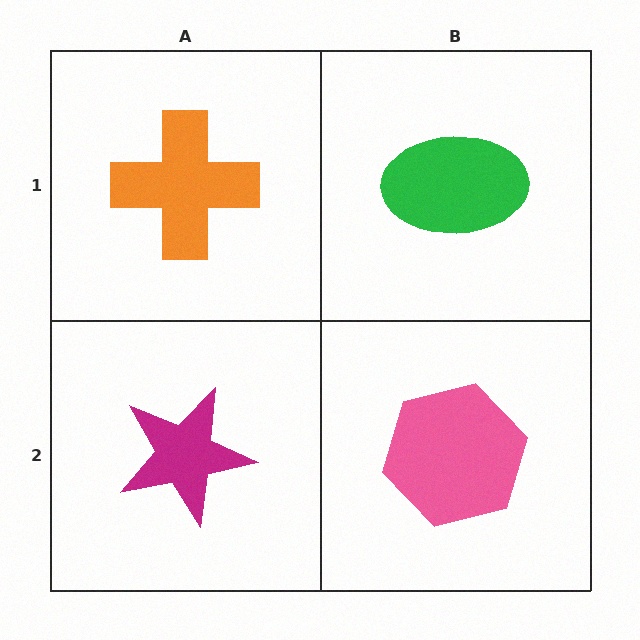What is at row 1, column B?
A green ellipse.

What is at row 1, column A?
An orange cross.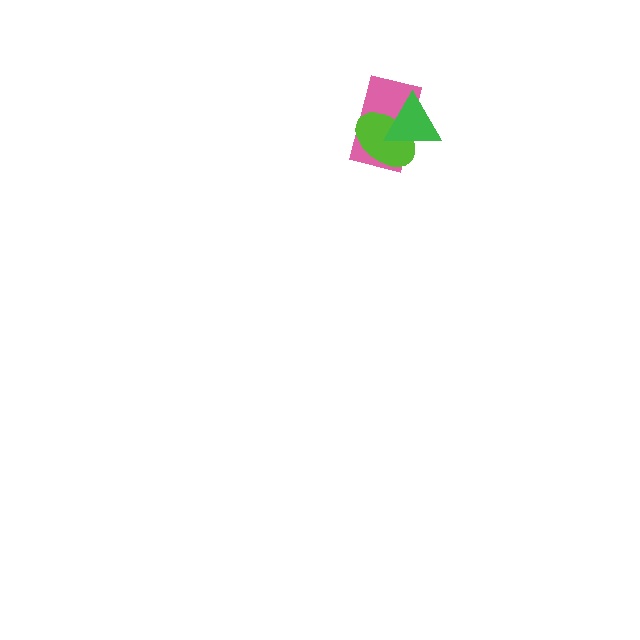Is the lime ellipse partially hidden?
Yes, it is partially covered by another shape.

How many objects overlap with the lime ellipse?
2 objects overlap with the lime ellipse.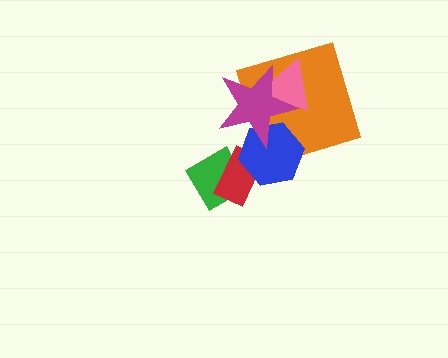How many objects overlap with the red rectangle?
2 objects overlap with the red rectangle.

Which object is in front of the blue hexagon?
The magenta star is in front of the blue hexagon.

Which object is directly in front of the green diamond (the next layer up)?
The red rectangle is directly in front of the green diamond.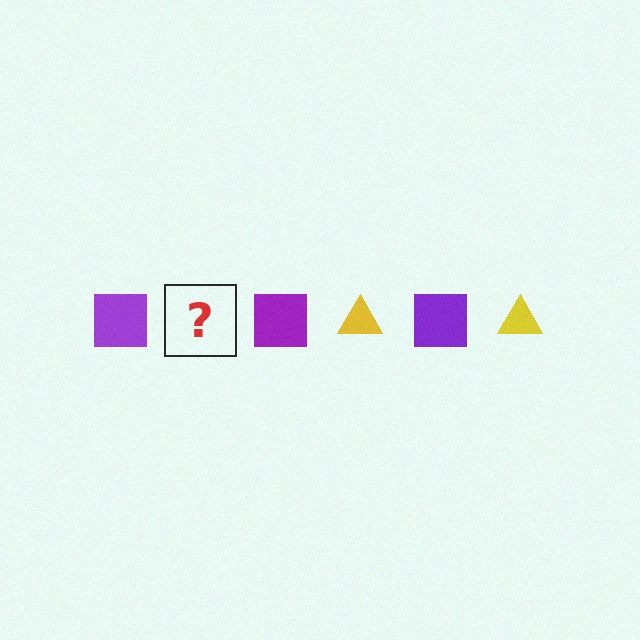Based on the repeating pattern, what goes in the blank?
The blank should be a yellow triangle.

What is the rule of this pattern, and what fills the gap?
The rule is that the pattern alternates between purple square and yellow triangle. The gap should be filled with a yellow triangle.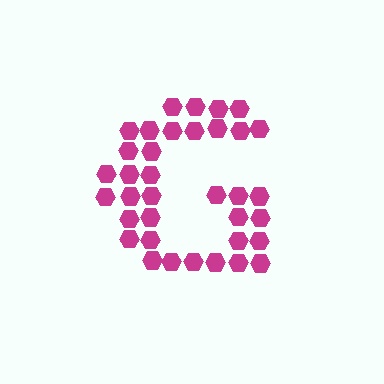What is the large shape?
The large shape is the letter G.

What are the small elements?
The small elements are hexagons.